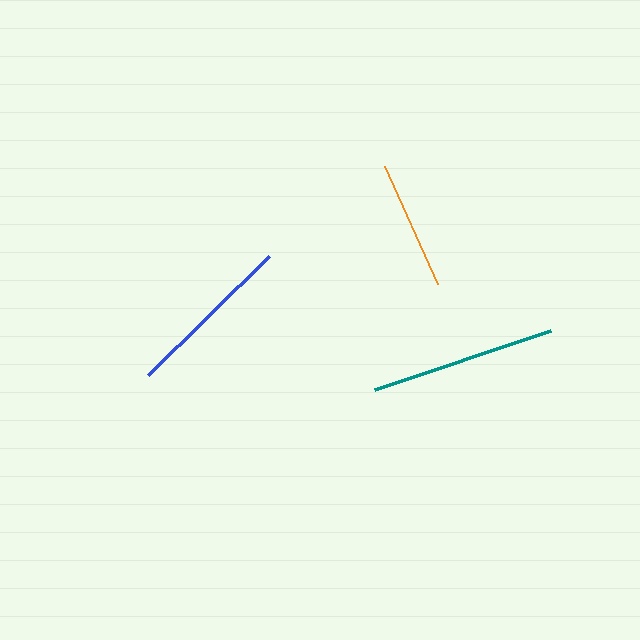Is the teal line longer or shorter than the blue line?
The teal line is longer than the blue line.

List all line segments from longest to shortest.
From longest to shortest: teal, blue, orange.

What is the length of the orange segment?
The orange segment is approximately 129 pixels long.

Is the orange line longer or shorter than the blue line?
The blue line is longer than the orange line.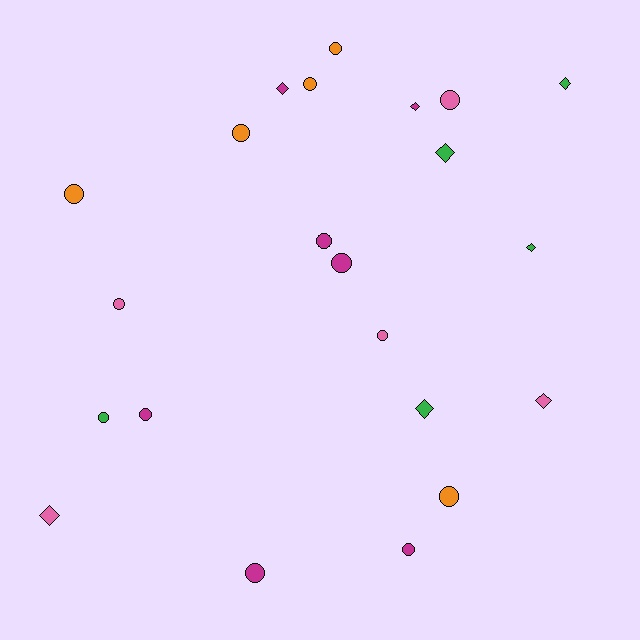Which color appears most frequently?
Magenta, with 7 objects.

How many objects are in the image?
There are 22 objects.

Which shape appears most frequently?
Circle, with 14 objects.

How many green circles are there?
There is 1 green circle.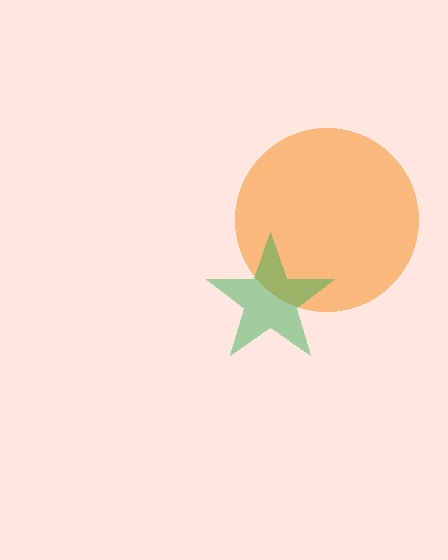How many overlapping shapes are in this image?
There are 2 overlapping shapes in the image.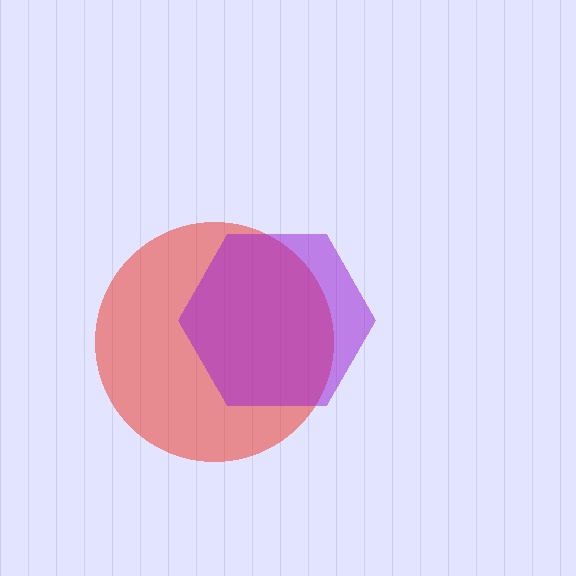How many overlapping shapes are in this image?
There are 2 overlapping shapes in the image.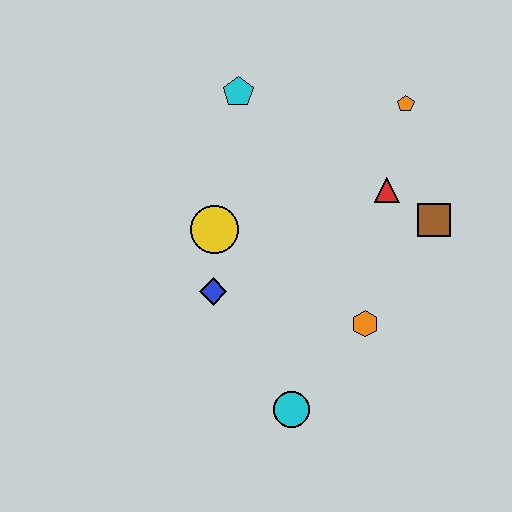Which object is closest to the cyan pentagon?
The yellow circle is closest to the cyan pentagon.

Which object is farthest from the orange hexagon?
The cyan pentagon is farthest from the orange hexagon.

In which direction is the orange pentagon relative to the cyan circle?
The orange pentagon is above the cyan circle.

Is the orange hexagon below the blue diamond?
Yes